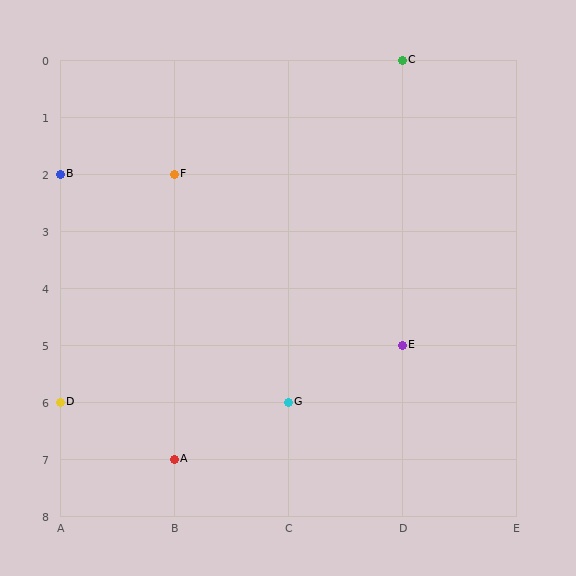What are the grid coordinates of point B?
Point B is at grid coordinates (A, 2).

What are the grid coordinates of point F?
Point F is at grid coordinates (B, 2).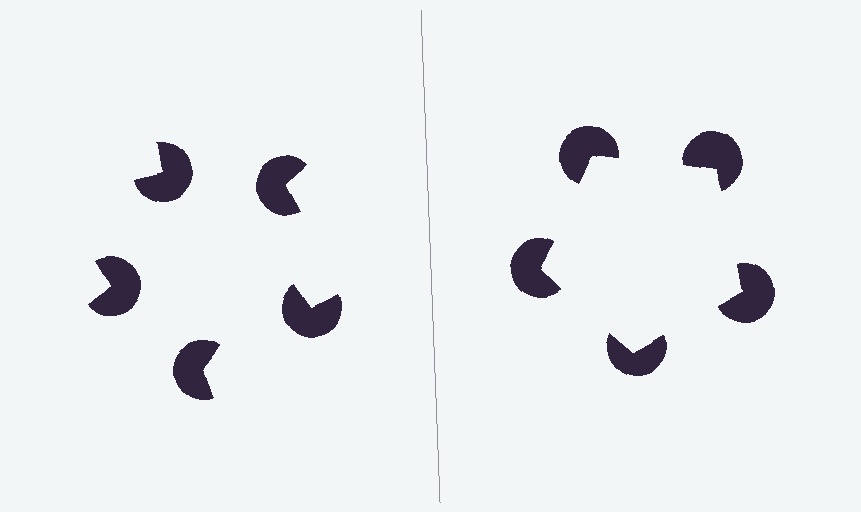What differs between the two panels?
The pac-man discs are positioned identically on both sides; only the wedge orientations differ. On the right they align to a pentagon; on the left they are misaligned.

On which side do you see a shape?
An illusory pentagon appears on the right side. On the left side the wedge cuts are rotated, so no coherent shape forms.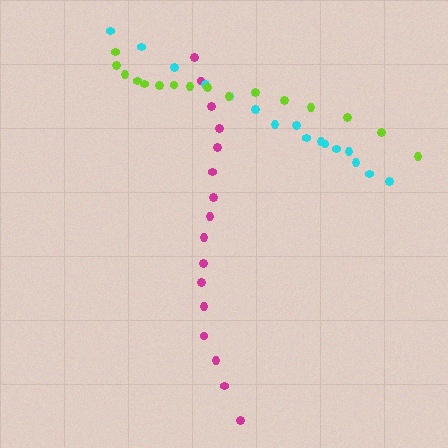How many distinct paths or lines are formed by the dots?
There are 3 distinct paths.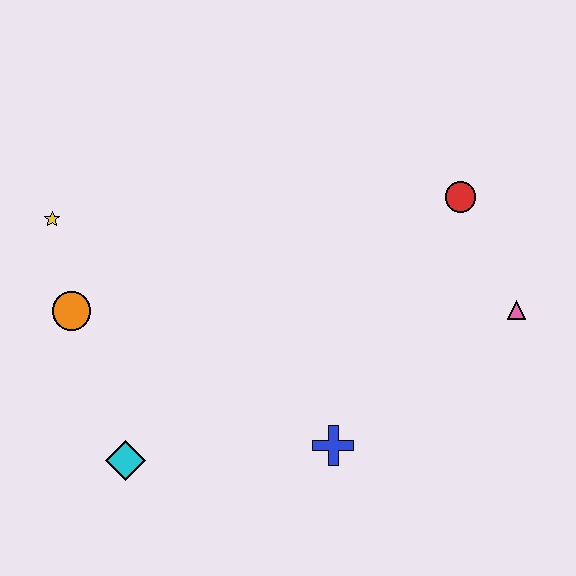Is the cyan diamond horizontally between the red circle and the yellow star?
Yes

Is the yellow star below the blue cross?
No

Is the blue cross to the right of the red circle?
No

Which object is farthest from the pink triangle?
The yellow star is farthest from the pink triangle.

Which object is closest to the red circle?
The pink triangle is closest to the red circle.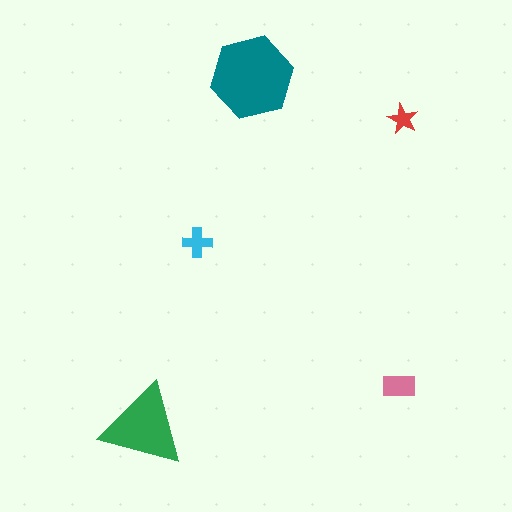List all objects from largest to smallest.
The teal hexagon, the green triangle, the pink rectangle, the cyan cross, the red star.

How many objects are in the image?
There are 5 objects in the image.